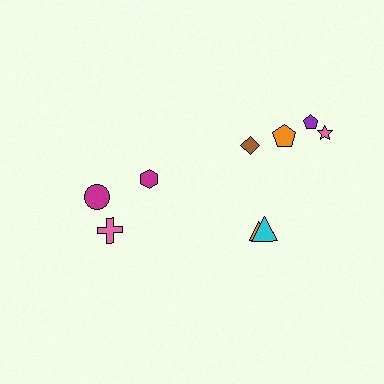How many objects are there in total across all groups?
There are 9 objects.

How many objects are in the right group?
There are 6 objects.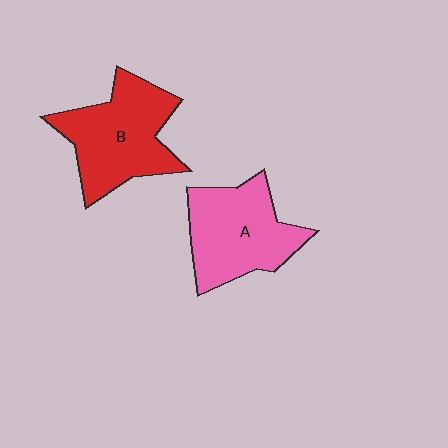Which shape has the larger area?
Shape B (red).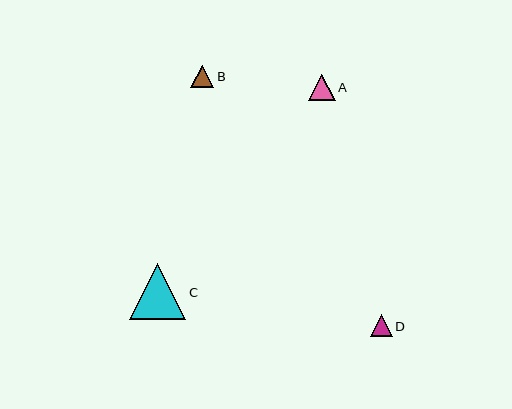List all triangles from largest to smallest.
From largest to smallest: C, A, B, D.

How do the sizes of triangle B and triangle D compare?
Triangle B and triangle D are approximately the same size.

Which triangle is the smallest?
Triangle D is the smallest with a size of approximately 22 pixels.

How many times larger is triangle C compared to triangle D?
Triangle C is approximately 2.5 times the size of triangle D.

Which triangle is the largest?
Triangle C is the largest with a size of approximately 56 pixels.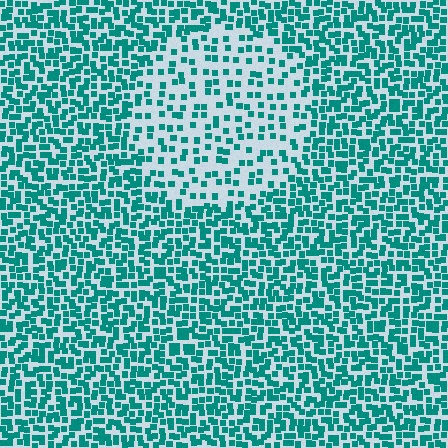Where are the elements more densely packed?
The elements are more densely packed outside the circle boundary.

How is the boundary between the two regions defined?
The boundary is defined by a change in element density (approximately 2.1x ratio). All elements are the same color, size, and shape.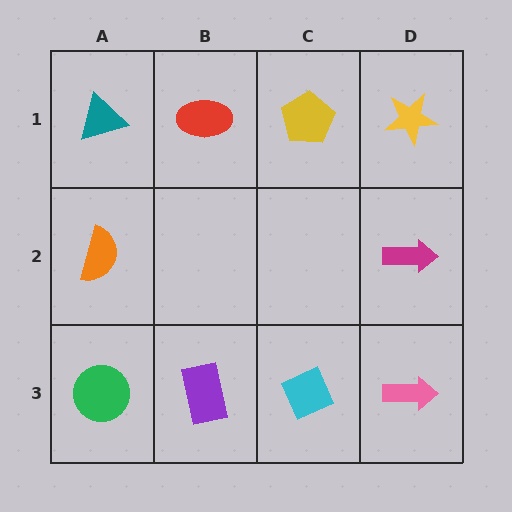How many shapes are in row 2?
2 shapes.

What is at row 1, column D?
A yellow star.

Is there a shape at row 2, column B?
No, that cell is empty.